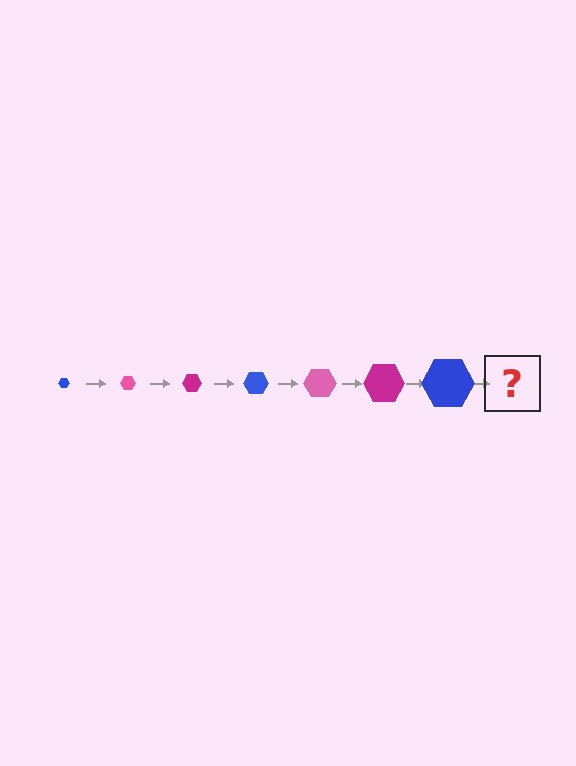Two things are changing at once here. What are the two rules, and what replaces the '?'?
The two rules are that the hexagon grows larger each step and the color cycles through blue, pink, and magenta. The '?' should be a pink hexagon, larger than the previous one.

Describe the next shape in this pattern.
It should be a pink hexagon, larger than the previous one.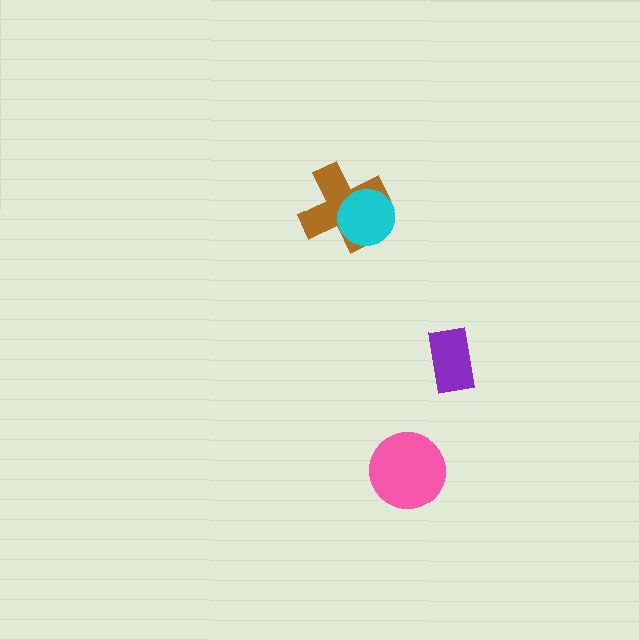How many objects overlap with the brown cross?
1 object overlaps with the brown cross.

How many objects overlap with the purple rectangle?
0 objects overlap with the purple rectangle.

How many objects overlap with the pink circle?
0 objects overlap with the pink circle.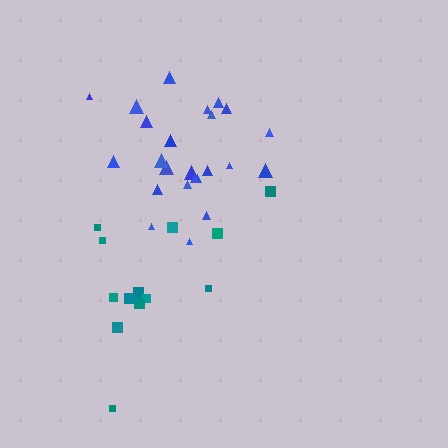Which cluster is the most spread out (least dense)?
Teal.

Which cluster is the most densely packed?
Blue.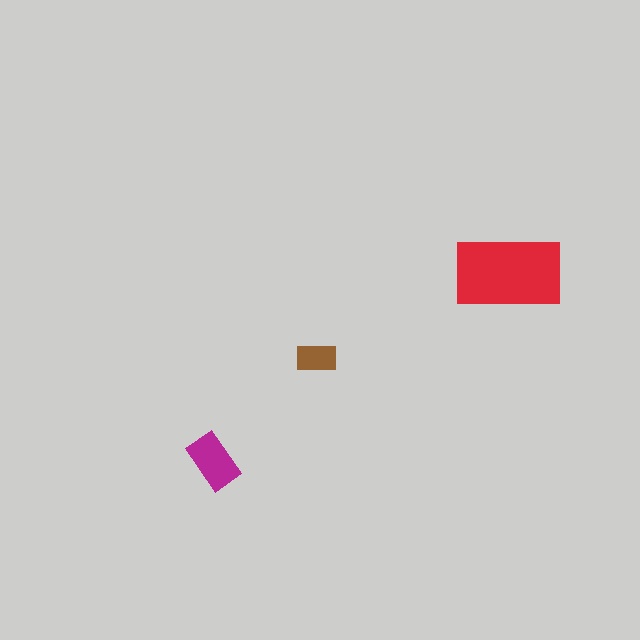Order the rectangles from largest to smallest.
the red one, the magenta one, the brown one.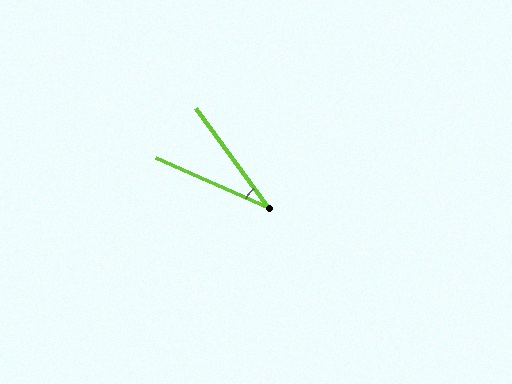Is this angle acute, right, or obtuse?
It is acute.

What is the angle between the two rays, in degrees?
Approximately 30 degrees.